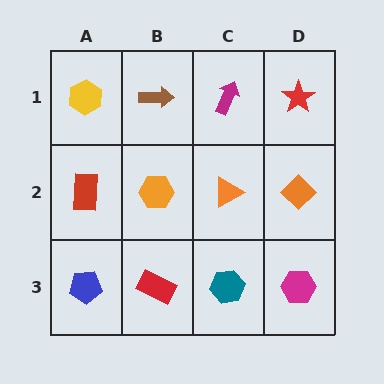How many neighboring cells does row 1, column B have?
3.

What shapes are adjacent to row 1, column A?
A red rectangle (row 2, column A), a brown arrow (row 1, column B).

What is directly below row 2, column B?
A red rectangle.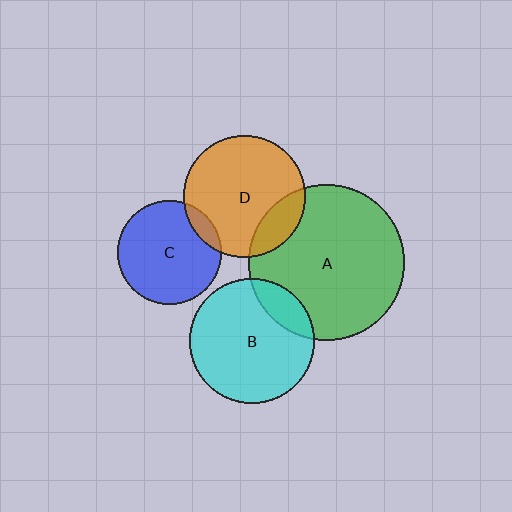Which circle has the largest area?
Circle A (green).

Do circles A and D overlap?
Yes.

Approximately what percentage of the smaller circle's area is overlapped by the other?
Approximately 15%.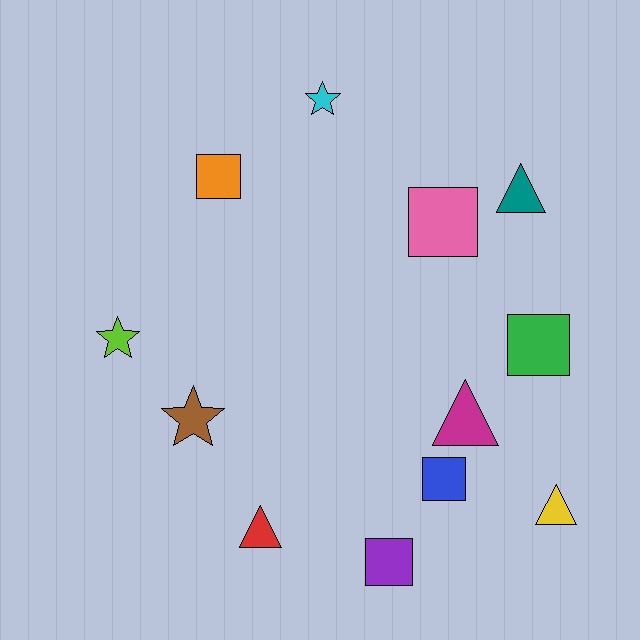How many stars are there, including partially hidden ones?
There are 3 stars.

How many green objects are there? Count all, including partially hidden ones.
There is 1 green object.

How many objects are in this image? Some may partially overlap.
There are 12 objects.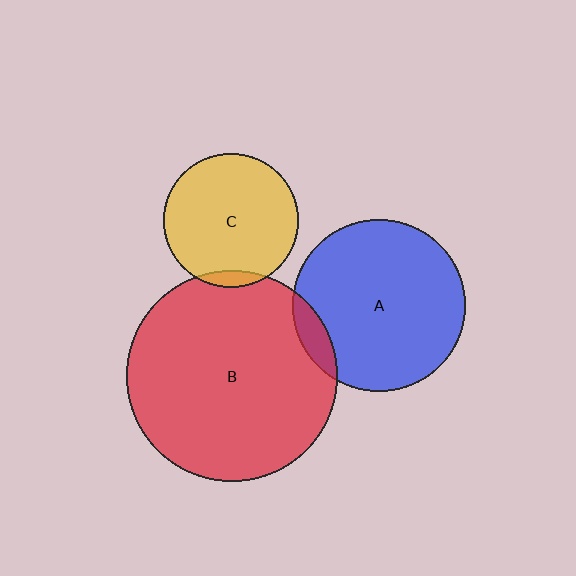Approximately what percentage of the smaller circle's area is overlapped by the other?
Approximately 5%.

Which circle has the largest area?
Circle B (red).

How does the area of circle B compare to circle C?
Approximately 2.5 times.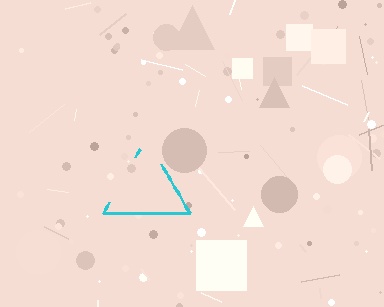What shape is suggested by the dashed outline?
The dashed outline suggests a triangle.